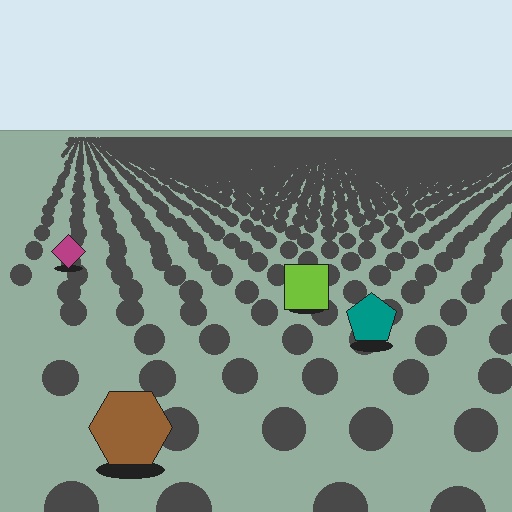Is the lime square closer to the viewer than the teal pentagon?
No. The teal pentagon is closer — you can tell from the texture gradient: the ground texture is coarser near it.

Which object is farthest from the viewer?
The magenta diamond is farthest from the viewer. It appears smaller and the ground texture around it is denser.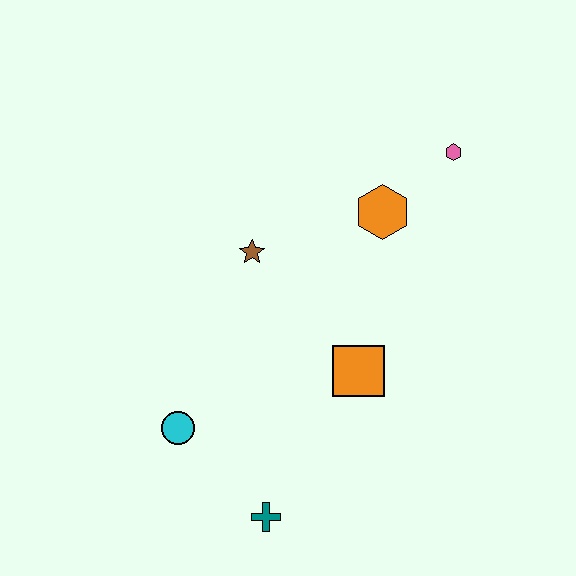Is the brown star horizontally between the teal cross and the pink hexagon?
No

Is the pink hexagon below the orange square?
No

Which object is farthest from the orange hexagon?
The teal cross is farthest from the orange hexagon.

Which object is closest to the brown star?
The orange hexagon is closest to the brown star.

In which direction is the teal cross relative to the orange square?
The teal cross is below the orange square.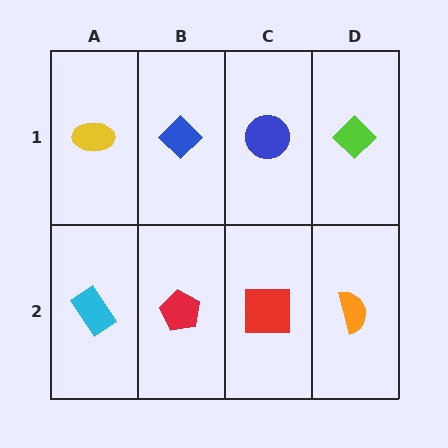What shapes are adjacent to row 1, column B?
A red pentagon (row 2, column B), a yellow ellipse (row 1, column A), a blue circle (row 1, column C).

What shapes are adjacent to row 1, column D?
An orange semicircle (row 2, column D), a blue circle (row 1, column C).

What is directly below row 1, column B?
A red pentagon.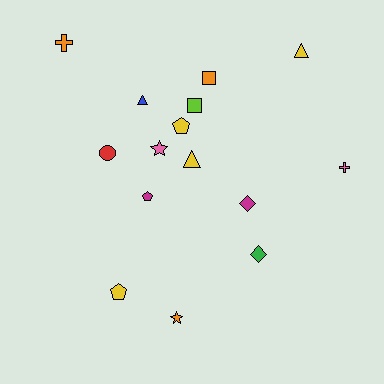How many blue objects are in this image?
There is 1 blue object.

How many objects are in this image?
There are 15 objects.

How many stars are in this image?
There are 2 stars.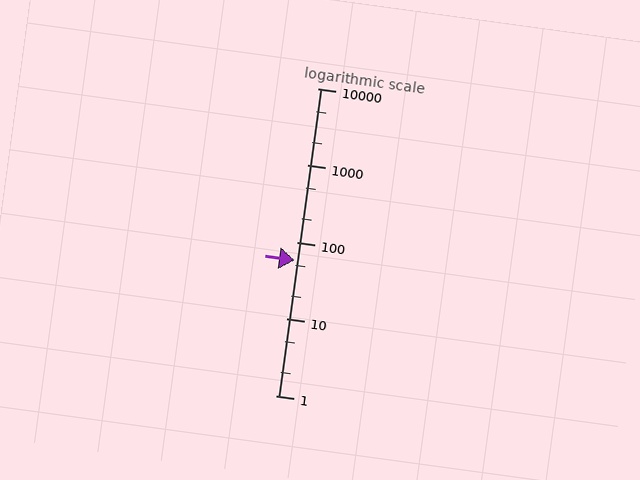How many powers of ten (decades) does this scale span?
The scale spans 4 decades, from 1 to 10000.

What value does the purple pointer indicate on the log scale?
The pointer indicates approximately 58.